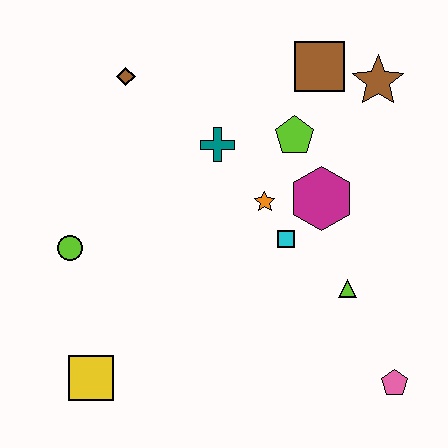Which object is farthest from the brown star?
The yellow square is farthest from the brown star.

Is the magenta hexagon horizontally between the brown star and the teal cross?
Yes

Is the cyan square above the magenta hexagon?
No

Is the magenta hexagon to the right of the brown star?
No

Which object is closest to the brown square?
The brown star is closest to the brown square.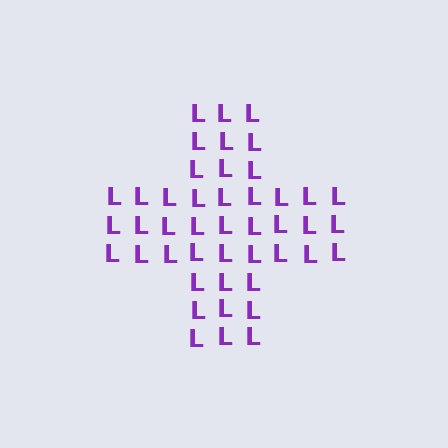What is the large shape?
The large shape is a cross.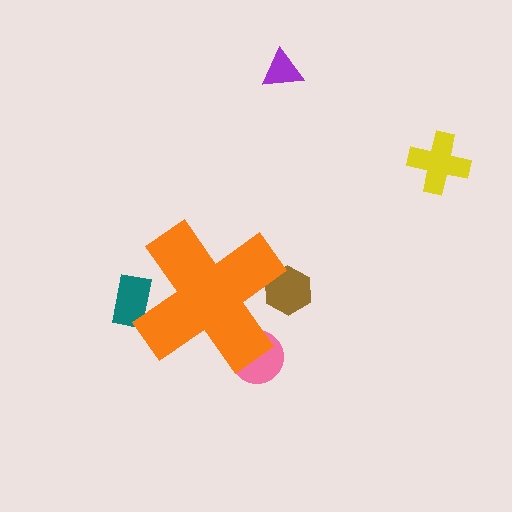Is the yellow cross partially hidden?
No, the yellow cross is fully visible.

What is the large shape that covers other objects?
An orange cross.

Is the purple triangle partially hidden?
No, the purple triangle is fully visible.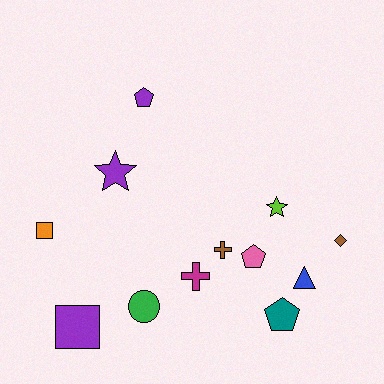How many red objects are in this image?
There are no red objects.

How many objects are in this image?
There are 12 objects.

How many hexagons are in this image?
There are no hexagons.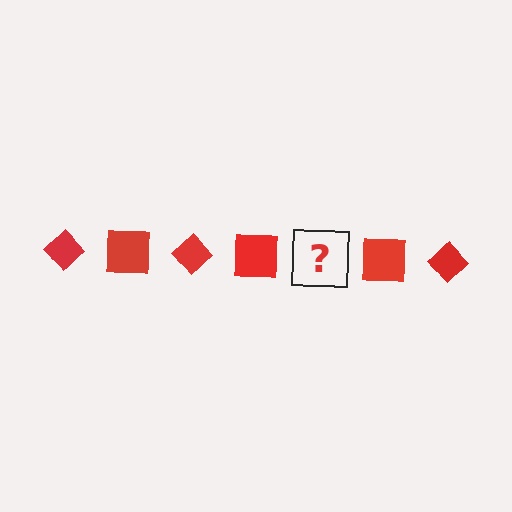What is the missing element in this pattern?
The missing element is a red diamond.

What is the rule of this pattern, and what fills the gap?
The rule is that the pattern cycles through diamond, square shapes in red. The gap should be filled with a red diamond.